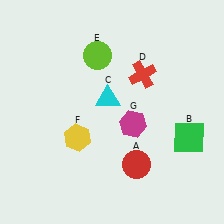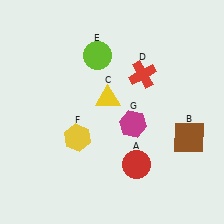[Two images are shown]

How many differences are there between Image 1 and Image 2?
There are 2 differences between the two images.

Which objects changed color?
B changed from green to brown. C changed from cyan to yellow.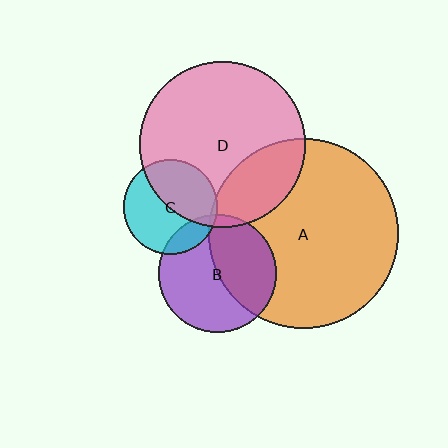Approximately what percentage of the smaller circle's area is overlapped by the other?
Approximately 15%.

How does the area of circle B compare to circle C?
Approximately 1.5 times.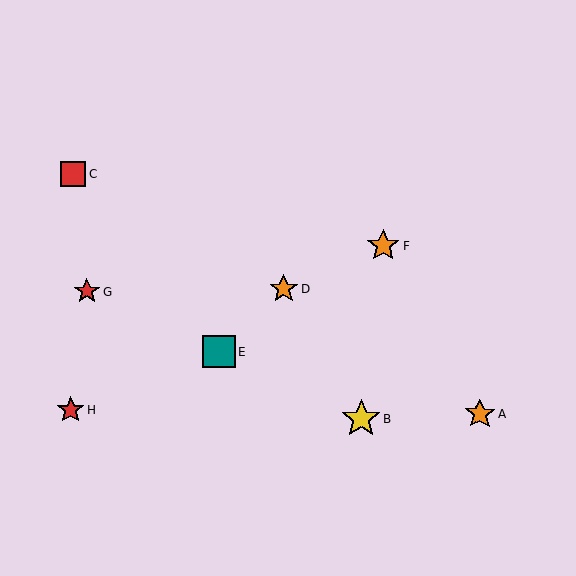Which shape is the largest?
The yellow star (labeled B) is the largest.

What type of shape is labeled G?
Shape G is a red star.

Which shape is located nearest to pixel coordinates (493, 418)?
The orange star (labeled A) at (480, 414) is nearest to that location.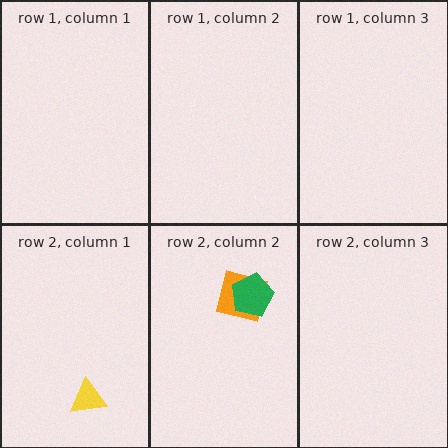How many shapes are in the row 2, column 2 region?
2.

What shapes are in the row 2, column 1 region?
The yellow triangle.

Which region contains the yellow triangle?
The row 2, column 1 region.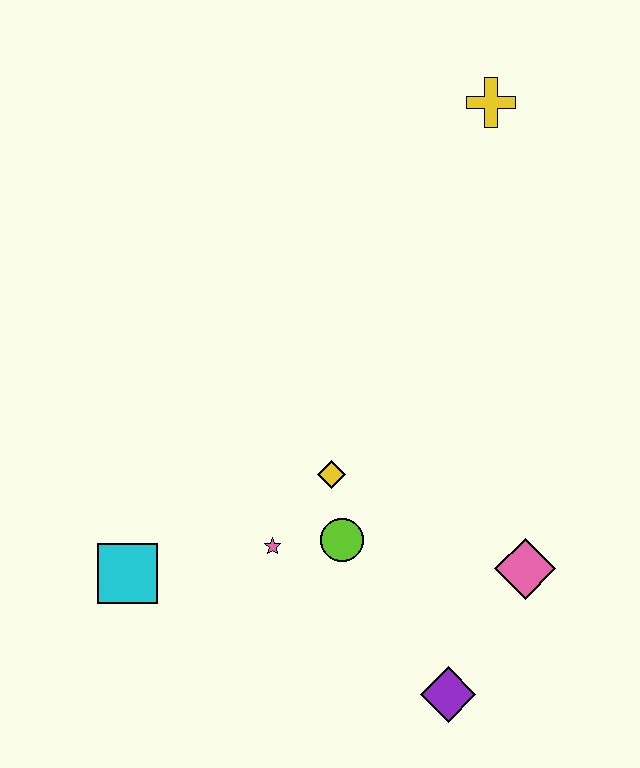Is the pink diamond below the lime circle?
Yes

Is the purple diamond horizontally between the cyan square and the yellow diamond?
No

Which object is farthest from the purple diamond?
The yellow cross is farthest from the purple diamond.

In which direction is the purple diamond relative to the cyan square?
The purple diamond is to the right of the cyan square.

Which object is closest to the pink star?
The lime circle is closest to the pink star.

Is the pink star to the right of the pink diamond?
No